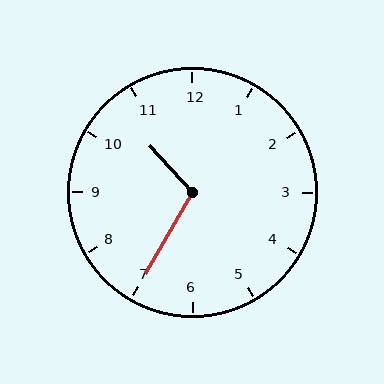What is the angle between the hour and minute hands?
Approximately 108 degrees.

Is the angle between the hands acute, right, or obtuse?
It is obtuse.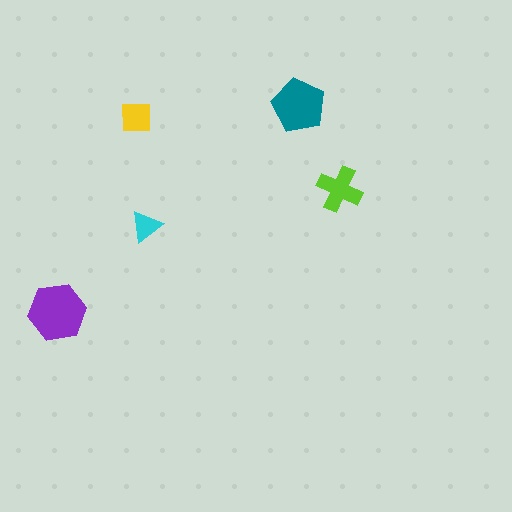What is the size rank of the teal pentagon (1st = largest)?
2nd.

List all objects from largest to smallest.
The purple hexagon, the teal pentagon, the lime cross, the yellow square, the cyan triangle.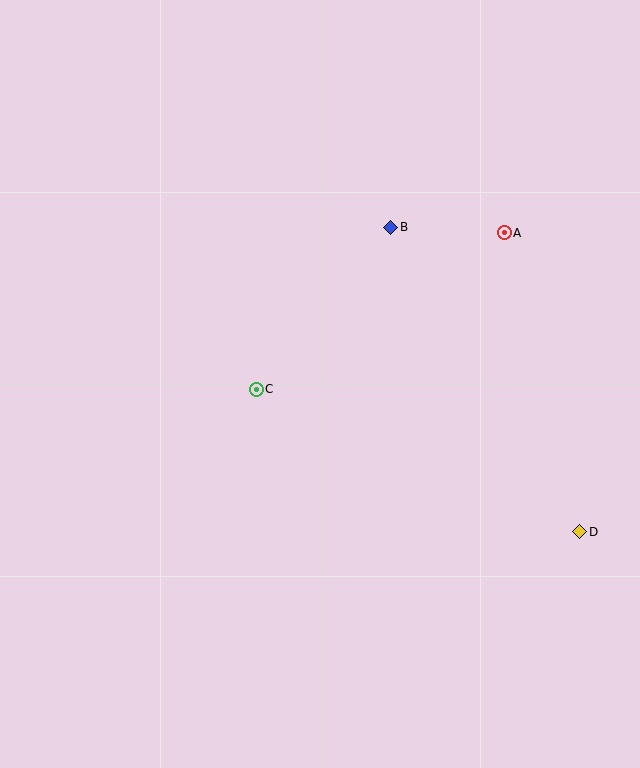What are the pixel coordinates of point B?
Point B is at (391, 227).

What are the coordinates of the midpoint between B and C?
The midpoint between B and C is at (324, 308).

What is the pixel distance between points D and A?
The distance between D and A is 308 pixels.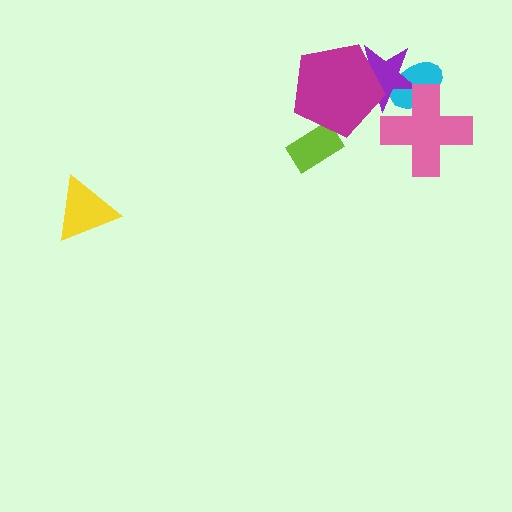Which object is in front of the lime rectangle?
The magenta pentagon is in front of the lime rectangle.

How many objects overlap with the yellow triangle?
0 objects overlap with the yellow triangle.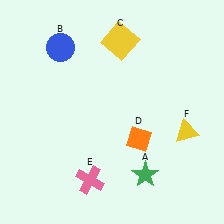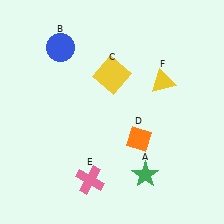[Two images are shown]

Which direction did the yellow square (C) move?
The yellow square (C) moved down.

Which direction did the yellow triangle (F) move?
The yellow triangle (F) moved up.